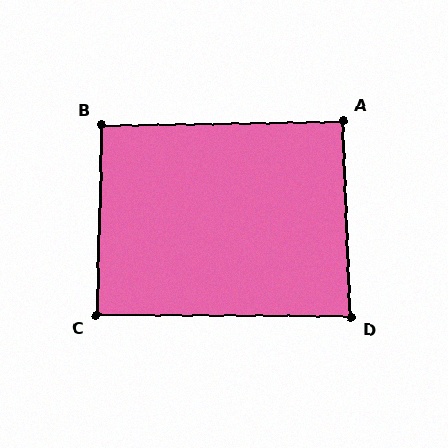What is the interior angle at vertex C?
Approximately 89 degrees (approximately right).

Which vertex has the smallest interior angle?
D, at approximately 87 degrees.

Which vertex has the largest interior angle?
B, at approximately 93 degrees.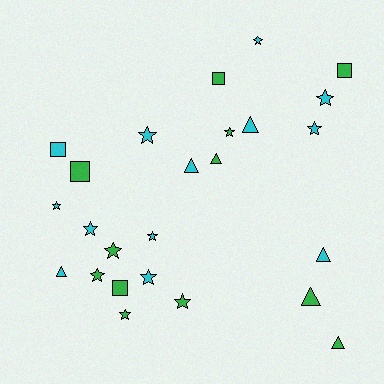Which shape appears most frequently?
Star, with 13 objects.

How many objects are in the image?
There are 25 objects.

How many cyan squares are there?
There is 1 cyan square.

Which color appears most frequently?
Cyan, with 13 objects.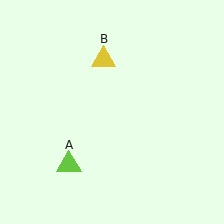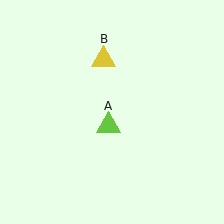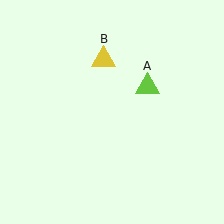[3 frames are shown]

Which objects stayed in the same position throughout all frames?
Yellow triangle (object B) remained stationary.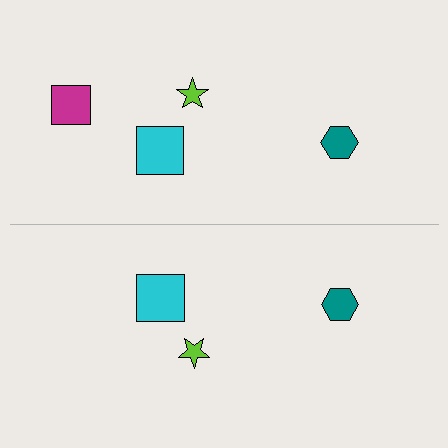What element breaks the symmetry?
A magenta square is missing from the bottom side.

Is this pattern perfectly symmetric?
No, the pattern is not perfectly symmetric. A magenta square is missing from the bottom side.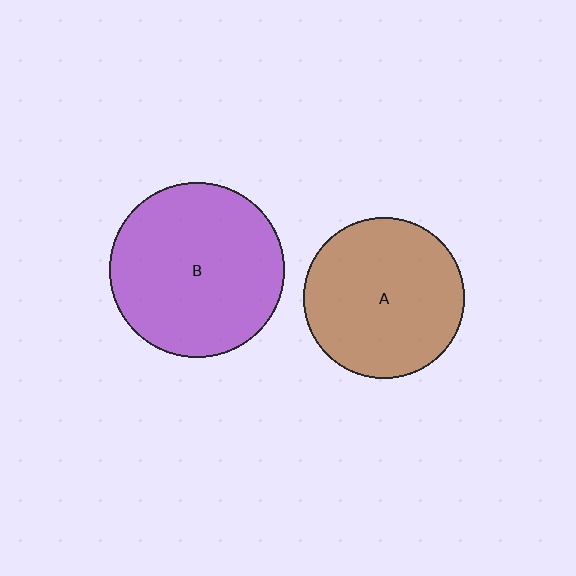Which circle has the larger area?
Circle B (purple).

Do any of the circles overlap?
No, none of the circles overlap.